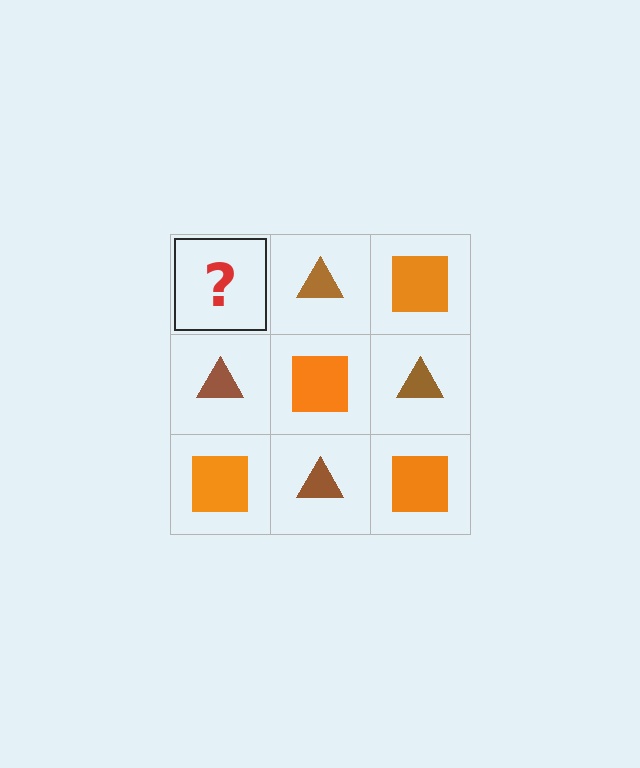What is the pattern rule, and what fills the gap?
The rule is that it alternates orange square and brown triangle in a checkerboard pattern. The gap should be filled with an orange square.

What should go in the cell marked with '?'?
The missing cell should contain an orange square.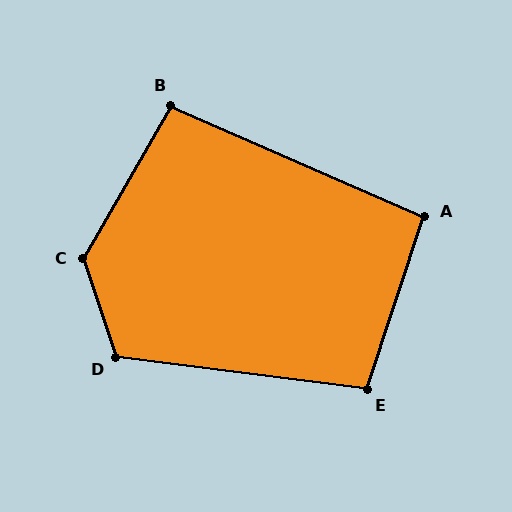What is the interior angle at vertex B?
Approximately 96 degrees (obtuse).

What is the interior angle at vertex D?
Approximately 116 degrees (obtuse).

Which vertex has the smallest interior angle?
A, at approximately 95 degrees.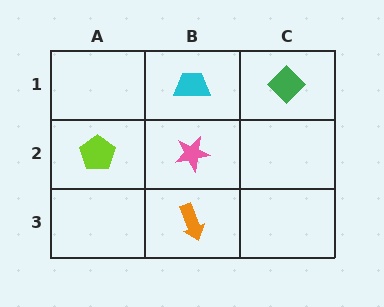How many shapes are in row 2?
2 shapes.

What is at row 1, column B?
A cyan trapezoid.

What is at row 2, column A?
A lime pentagon.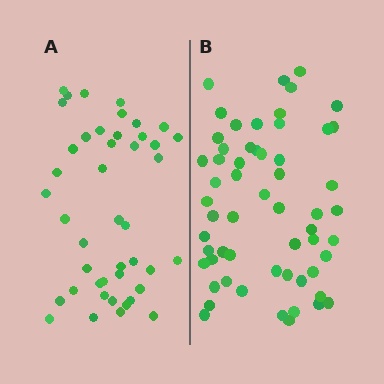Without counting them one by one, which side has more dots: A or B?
Region B (the right region) has more dots.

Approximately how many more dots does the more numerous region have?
Region B has approximately 15 more dots than region A.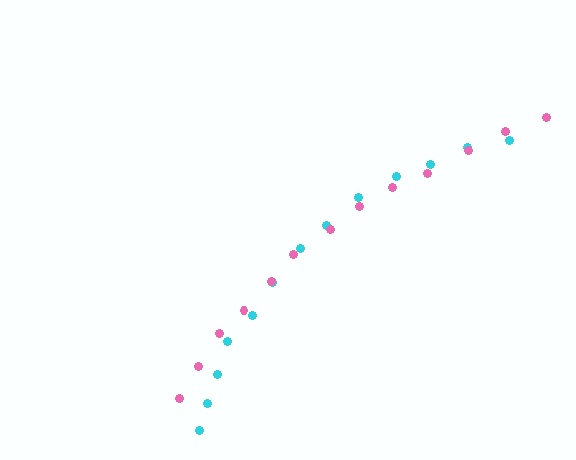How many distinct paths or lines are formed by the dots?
There are 2 distinct paths.